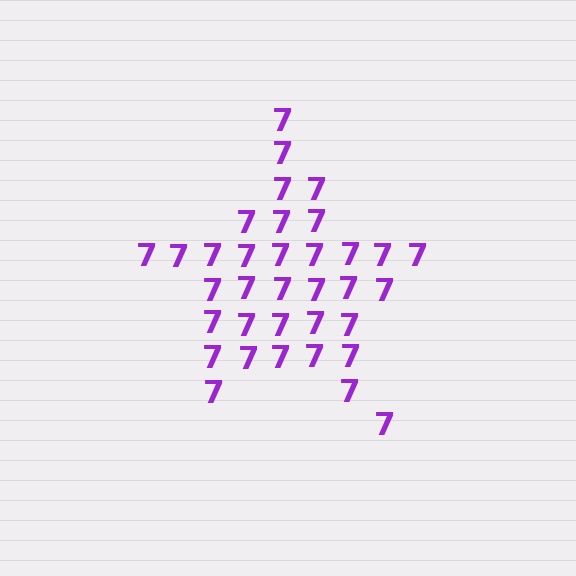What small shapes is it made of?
It is made of small digit 7's.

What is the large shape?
The large shape is a star.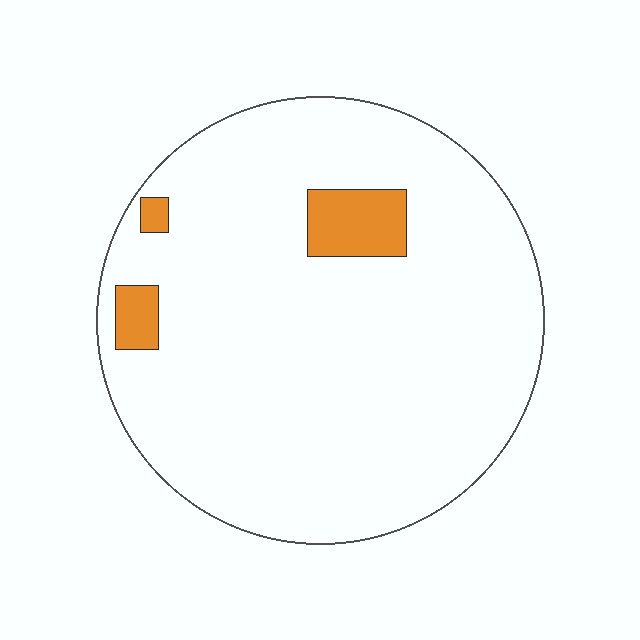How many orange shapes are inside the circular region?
3.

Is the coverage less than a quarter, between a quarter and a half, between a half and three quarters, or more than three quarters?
Less than a quarter.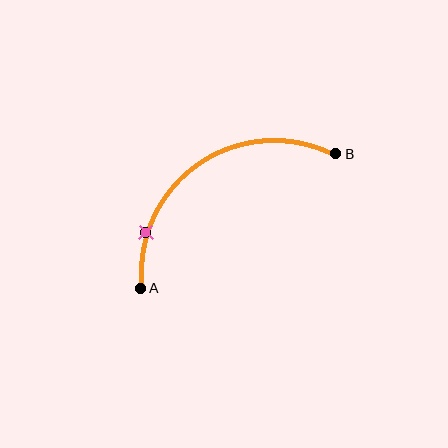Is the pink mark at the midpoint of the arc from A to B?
No. The pink mark lies on the arc but is closer to endpoint A. The arc midpoint would be at the point on the curve equidistant along the arc from both A and B.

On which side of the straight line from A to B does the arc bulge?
The arc bulges above and to the left of the straight line connecting A and B.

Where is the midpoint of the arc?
The arc midpoint is the point on the curve farthest from the straight line joining A and B. It sits above and to the left of that line.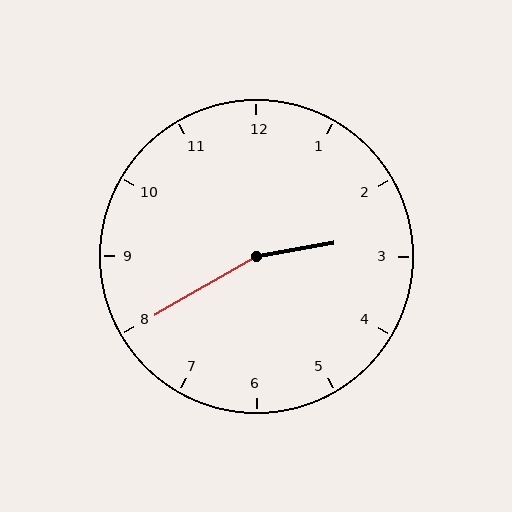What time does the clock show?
2:40.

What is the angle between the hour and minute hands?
Approximately 160 degrees.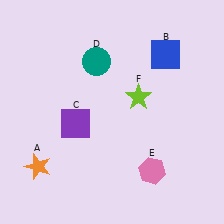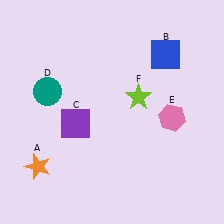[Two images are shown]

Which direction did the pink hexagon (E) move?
The pink hexagon (E) moved up.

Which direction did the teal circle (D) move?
The teal circle (D) moved left.